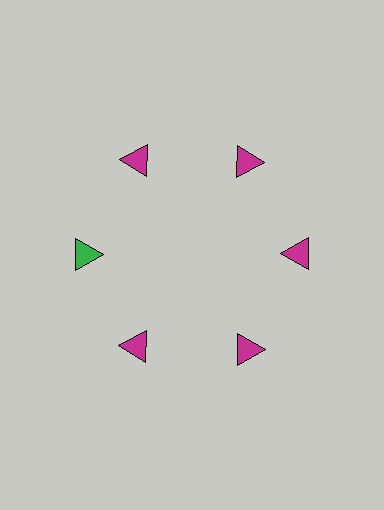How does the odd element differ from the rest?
It has a different color: green instead of magenta.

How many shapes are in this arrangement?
There are 6 shapes arranged in a ring pattern.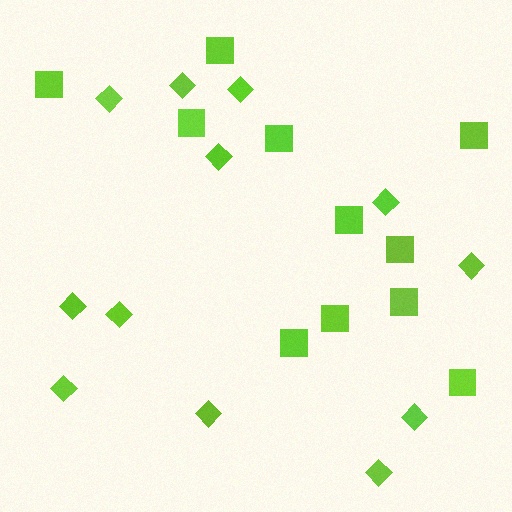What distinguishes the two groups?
There are 2 groups: one group of diamonds (12) and one group of squares (11).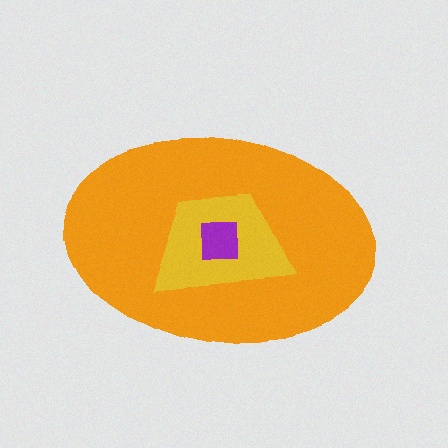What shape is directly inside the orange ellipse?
The yellow trapezoid.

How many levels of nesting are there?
3.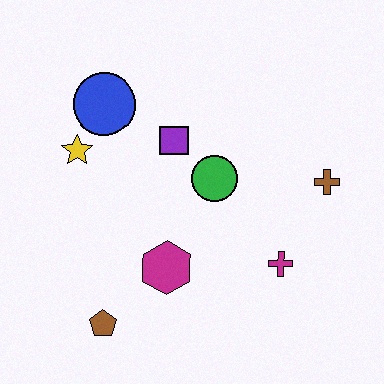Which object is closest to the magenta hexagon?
The brown pentagon is closest to the magenta hexagon.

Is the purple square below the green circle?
No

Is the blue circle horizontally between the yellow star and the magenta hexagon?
Yes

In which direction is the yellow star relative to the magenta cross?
The yellow star is to the left of the magenta cross.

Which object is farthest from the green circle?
The brown pentagon is farthest from the green circle.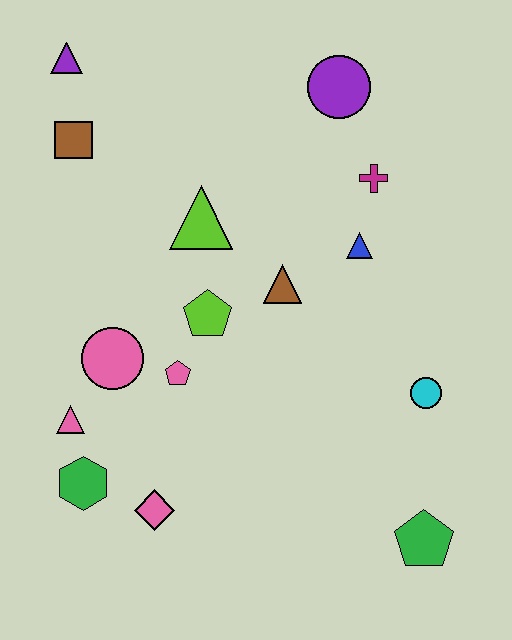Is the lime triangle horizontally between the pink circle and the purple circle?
Yes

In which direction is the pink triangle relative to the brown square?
The pink triangle is below the brown square.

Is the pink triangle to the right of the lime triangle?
No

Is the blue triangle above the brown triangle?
Yes